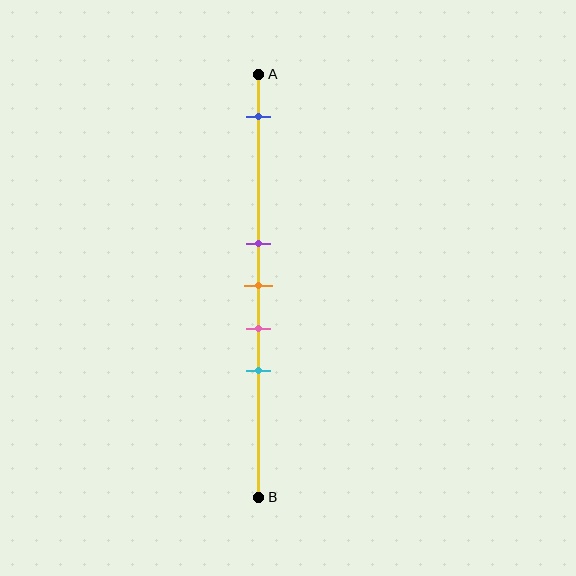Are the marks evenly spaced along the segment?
No, the marks are not evenly spaced.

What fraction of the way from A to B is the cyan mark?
The cyan mark is approximately 70% (0.7) of the way from A to B.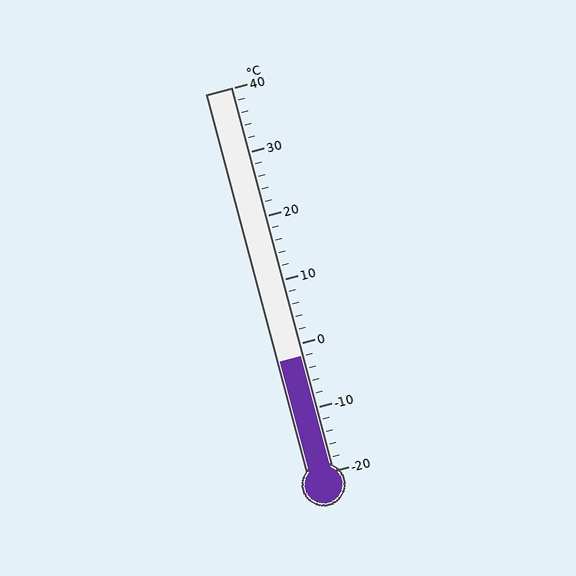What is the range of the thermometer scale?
The thermometer scale ranges from -20°C to 40°C.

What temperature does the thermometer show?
The thermometer shows approximately -2°C.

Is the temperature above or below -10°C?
The temperature is above -10°C.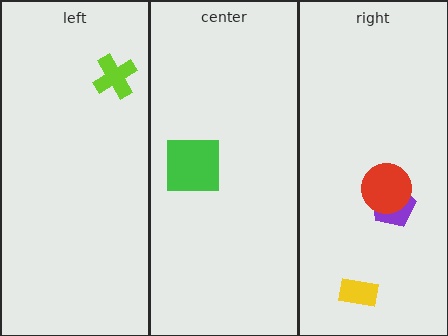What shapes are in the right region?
The purple pentagon, the red circle, the yellow rectangle.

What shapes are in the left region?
The lime cross.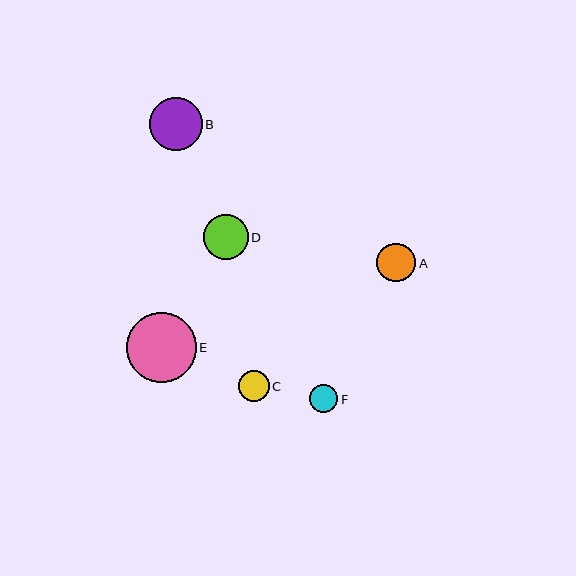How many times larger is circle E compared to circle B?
Circle E is approximately 1.3 times the size of circle B.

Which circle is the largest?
Circle E is the largest with a size of approximately 70 pixels.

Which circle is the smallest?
Circle F is the smallest with a size of approximately 28 pixels.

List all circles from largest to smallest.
From largest to smallest: E, B, D, A, C, F.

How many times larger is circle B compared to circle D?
Circle B is approximately 1.2 times the size of circle D.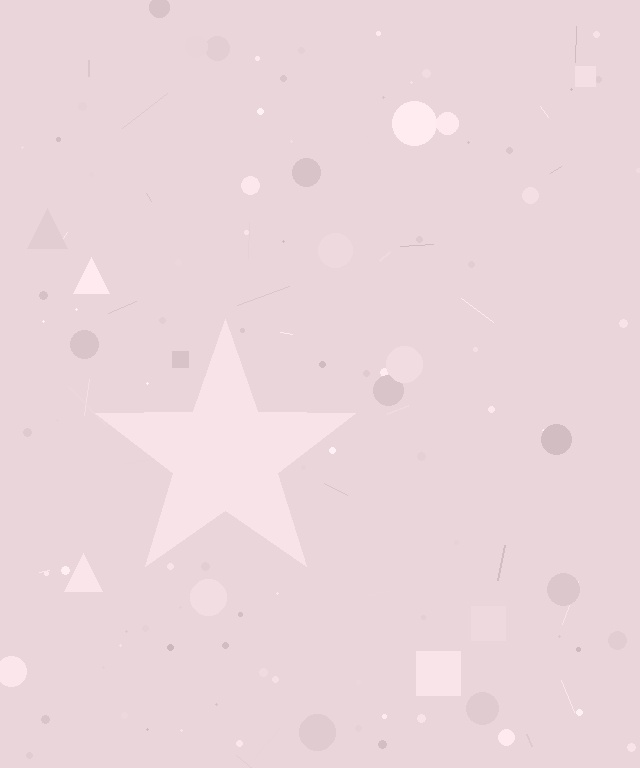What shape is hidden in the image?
A star is hidden in the image.